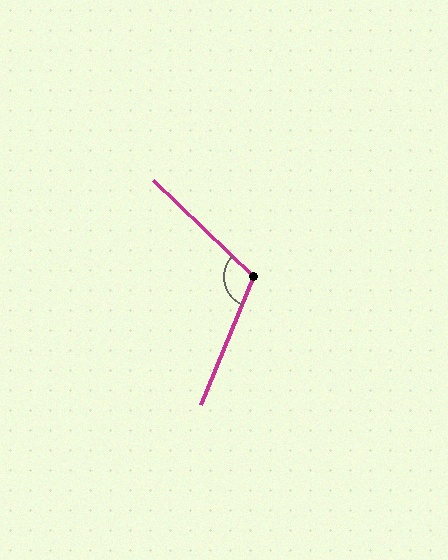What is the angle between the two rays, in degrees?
Approximately 112 degrees.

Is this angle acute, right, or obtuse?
It is obtuse.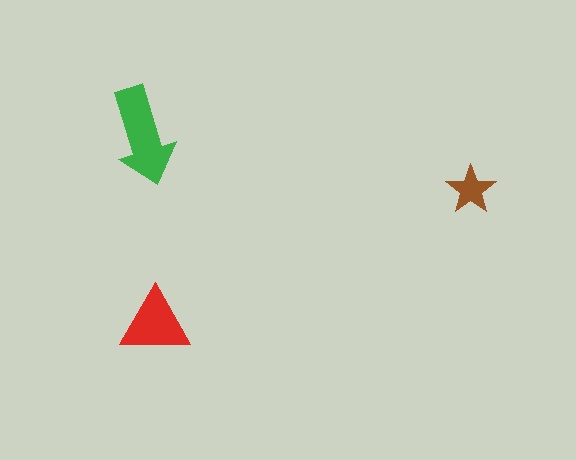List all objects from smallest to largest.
The brown star, the red triangle, the green arrow.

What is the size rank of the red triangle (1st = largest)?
2nd.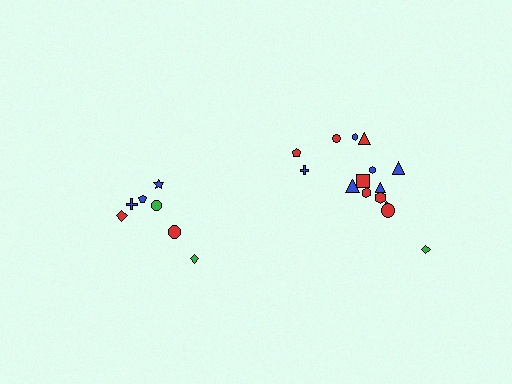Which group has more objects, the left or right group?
The right group.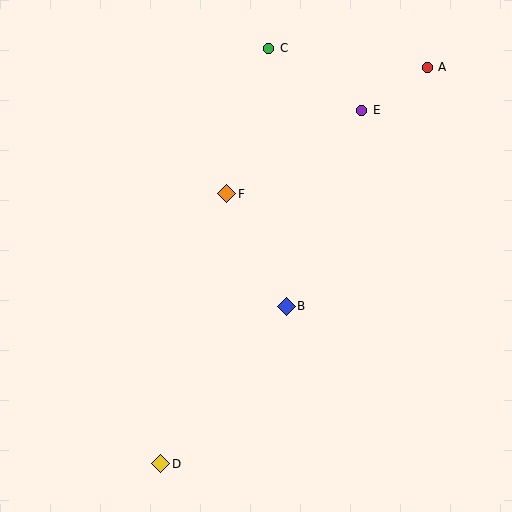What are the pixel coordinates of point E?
Point E is at (362, 110).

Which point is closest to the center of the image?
Point B at (286, 306) is closest to the center.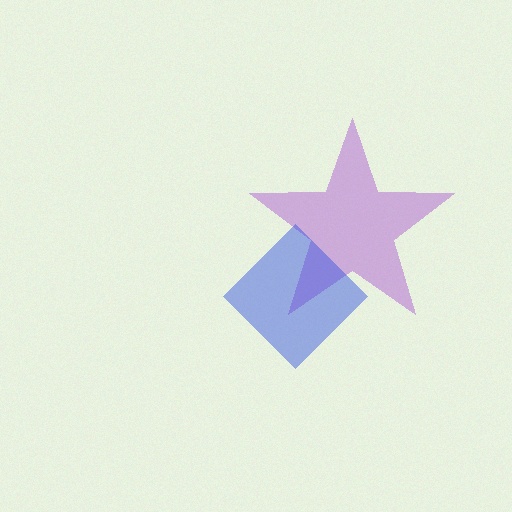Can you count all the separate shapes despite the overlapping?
Yes, there are 2 separate shapes.